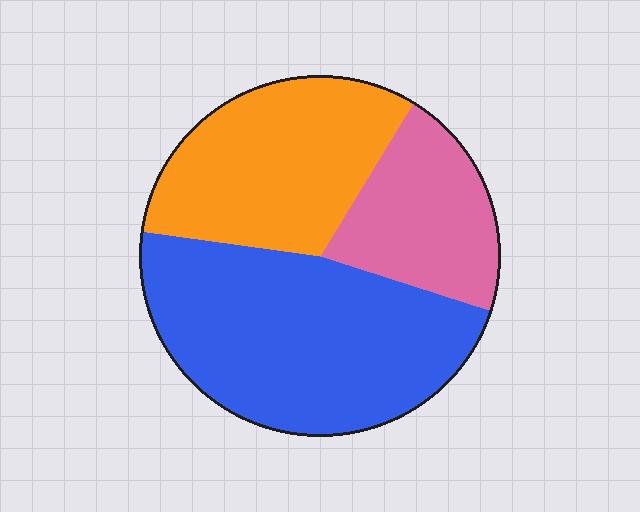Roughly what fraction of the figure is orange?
Orange takes up about one third (1/3) of the figure.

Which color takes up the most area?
Blue, at roughly 45%.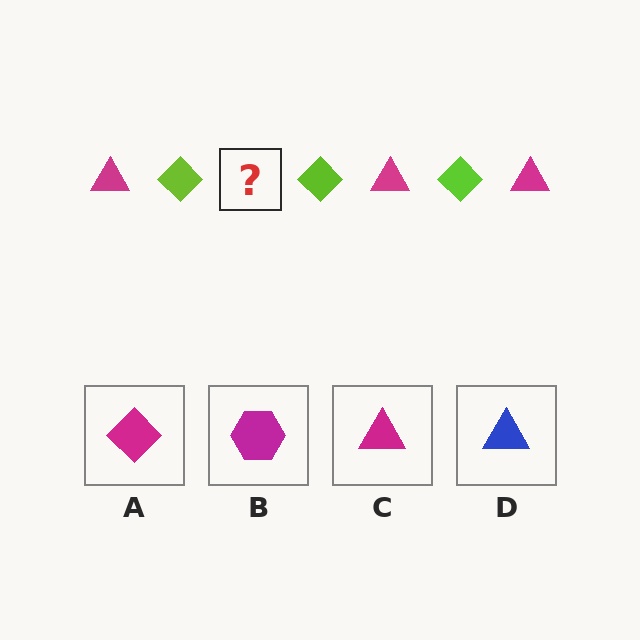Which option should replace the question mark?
Option C.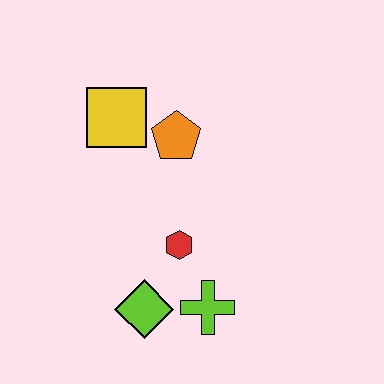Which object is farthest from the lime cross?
The yellow square is farthest from the lime cross.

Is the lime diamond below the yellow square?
Yes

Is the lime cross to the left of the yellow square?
No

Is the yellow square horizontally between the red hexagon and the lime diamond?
No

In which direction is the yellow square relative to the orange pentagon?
The yellow square is to the left of the orange pentagon.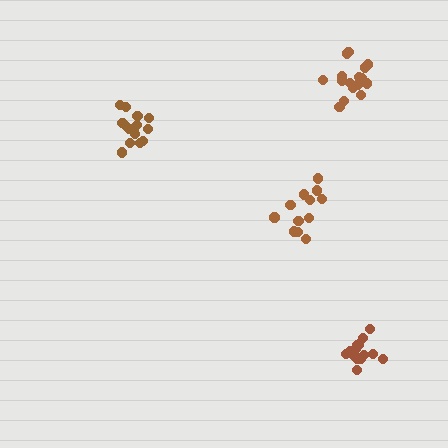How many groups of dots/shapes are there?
There are 4 groups.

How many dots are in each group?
Group 1: 13 dots, Group 2: 16 dots, Group 3: 15 dots, Group 4: 16 dots (60 total).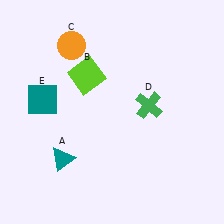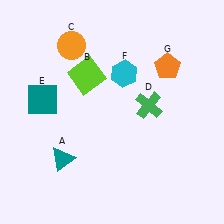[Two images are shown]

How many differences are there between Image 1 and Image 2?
There are 2 differences between the two images.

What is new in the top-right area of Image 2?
A cyan hexagon (F) was added in the top-right area of Image 2.